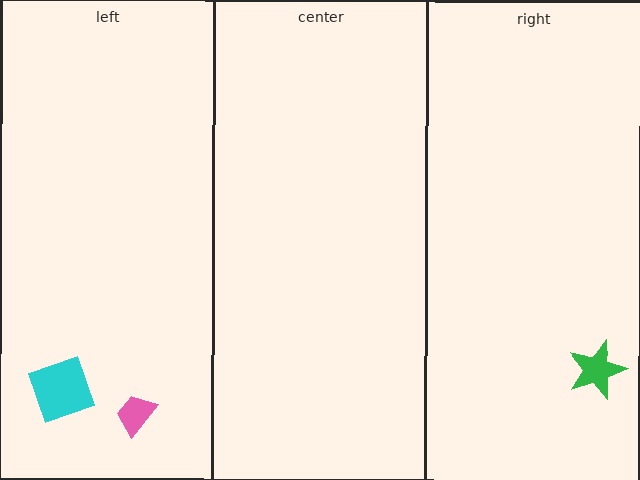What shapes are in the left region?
The cyan square, the pink trapezoid.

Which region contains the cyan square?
The left region.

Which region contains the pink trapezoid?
The left region.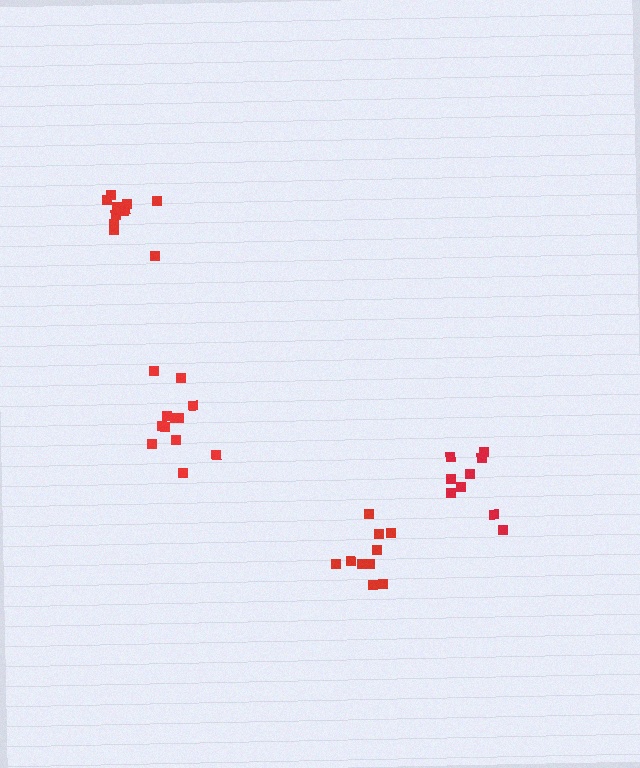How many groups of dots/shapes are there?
There are 4 groups.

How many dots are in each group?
Group 1: 12 dots, Group 2: 9 dots, Group 3: 10 dots, Group 4: 11 dots (42 total).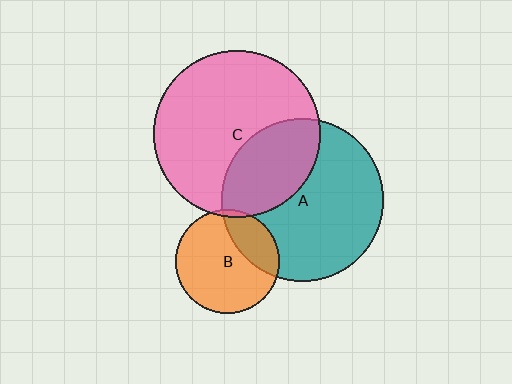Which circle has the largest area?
Circle C (pink).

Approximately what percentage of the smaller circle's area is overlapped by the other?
Approximately 35%.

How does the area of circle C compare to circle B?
Approximately 2.5 times.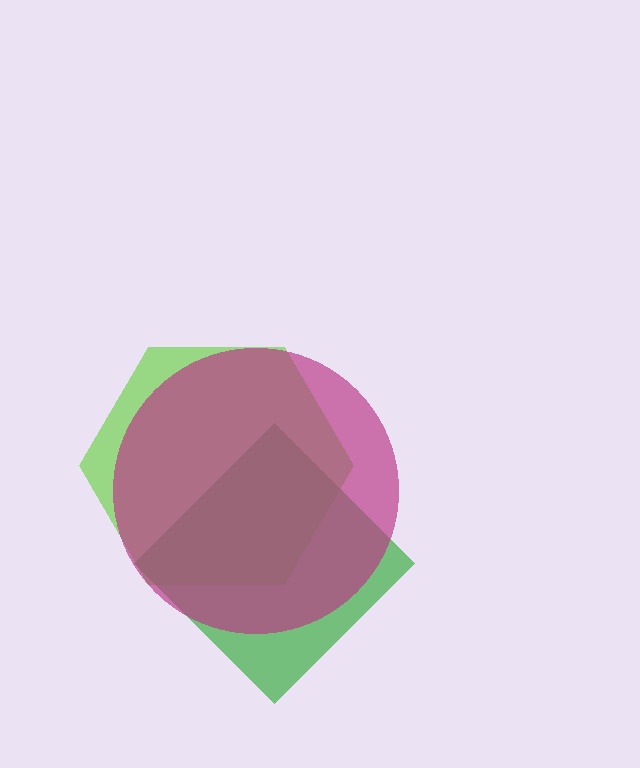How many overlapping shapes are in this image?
There are 3 overlapping shapes in the image.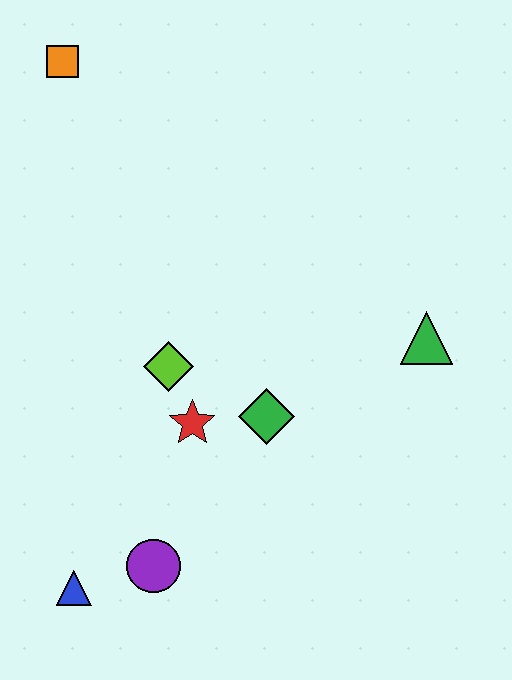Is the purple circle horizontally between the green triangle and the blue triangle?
Yes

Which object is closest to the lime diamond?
The red star is closest to the lime diamond.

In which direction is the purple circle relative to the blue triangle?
The purple circle is to the right of the blue triangle.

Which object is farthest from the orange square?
The blue triangle is farthest from the orange square.